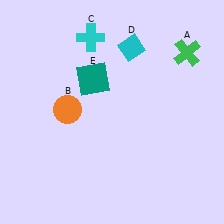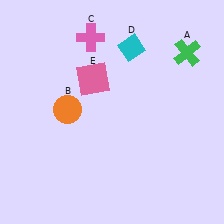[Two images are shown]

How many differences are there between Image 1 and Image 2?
There are 2 differences between the two images.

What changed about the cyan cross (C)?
In Image 1, C is cyan. In Image 2, it changed to pink.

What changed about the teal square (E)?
In Image 1, E is teal. In Image 2, it changed to pink.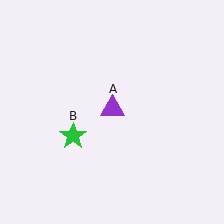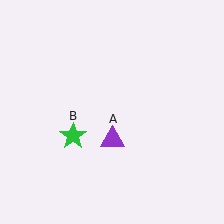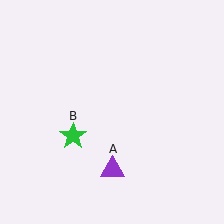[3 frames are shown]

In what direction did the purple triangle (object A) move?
The purple triangle (object A) moved down.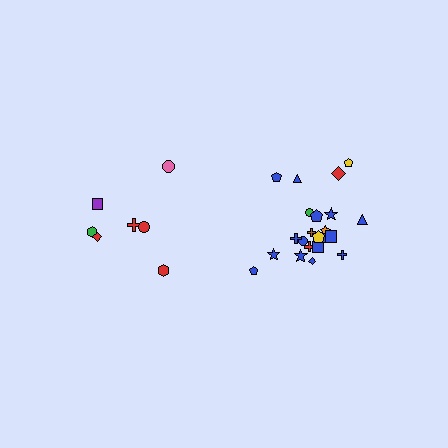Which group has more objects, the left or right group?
The right group.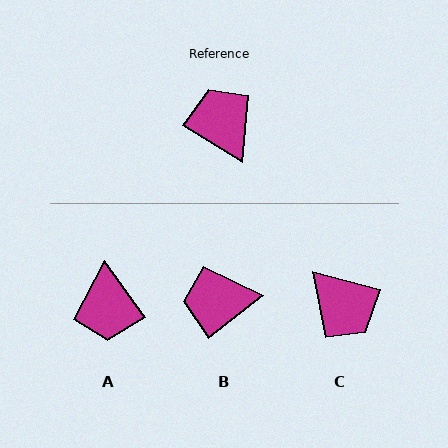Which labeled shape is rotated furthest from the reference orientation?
C, about 164 degrees away.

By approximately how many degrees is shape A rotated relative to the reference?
Approximately 157 degrees counter-clockwise.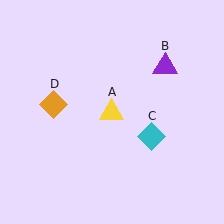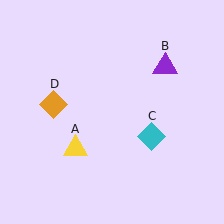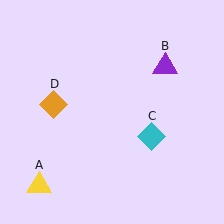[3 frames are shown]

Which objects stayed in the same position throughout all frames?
Purple triangle (object B) and cyan diamond (object C) and orange diamond (object D) remained stationary.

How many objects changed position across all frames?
1 object changed position: yellow triangle (object A).